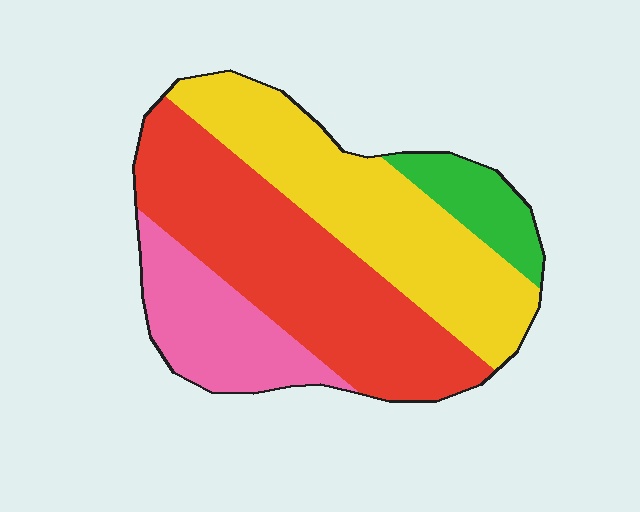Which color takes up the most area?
Red, at roughly 40%.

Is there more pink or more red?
Red.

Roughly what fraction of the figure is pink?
Pink takes up less than a quarter of the figure.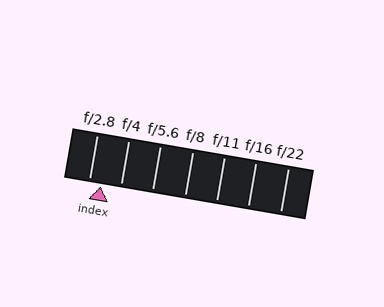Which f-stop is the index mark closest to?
The index mark is closest to f/2.8.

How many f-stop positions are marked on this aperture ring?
There are 7 f-stop positions marked.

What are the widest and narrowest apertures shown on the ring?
The widest aperture shown is f/2.8 and the narrowest is f/22.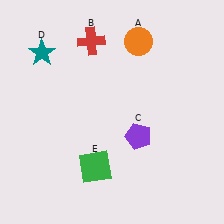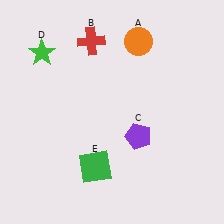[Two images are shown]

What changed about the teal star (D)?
In Image 1, D is teal. In Image 2, it changed to green.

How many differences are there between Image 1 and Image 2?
There is 1 difference between the two images.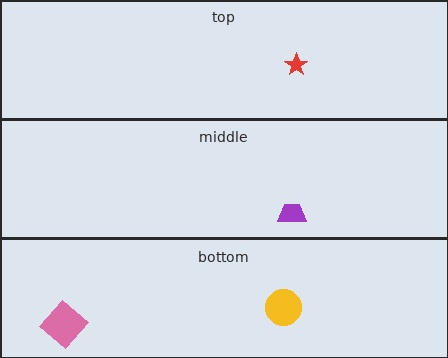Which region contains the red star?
The top region.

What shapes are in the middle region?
The purple trapezoid.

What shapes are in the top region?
The red star.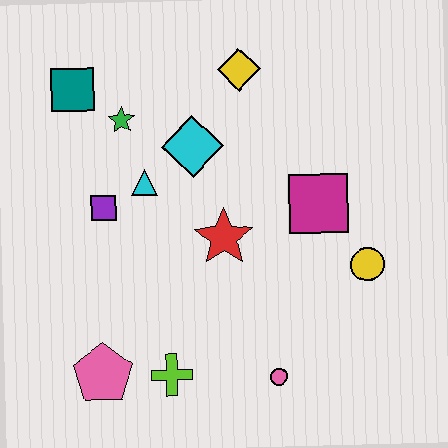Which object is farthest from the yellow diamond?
The pink pentagon is farthest from the yellow diamond.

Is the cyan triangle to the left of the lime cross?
Yes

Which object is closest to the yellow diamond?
The cyan diamond is closest to the yellow diamond.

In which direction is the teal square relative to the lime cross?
The teal square is above the lime cross.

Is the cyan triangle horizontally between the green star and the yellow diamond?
Yes